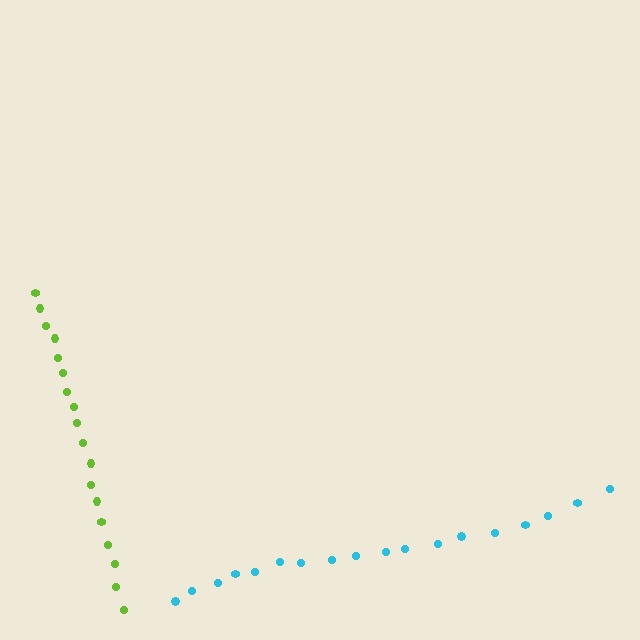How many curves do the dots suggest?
There are 2 distinct paths.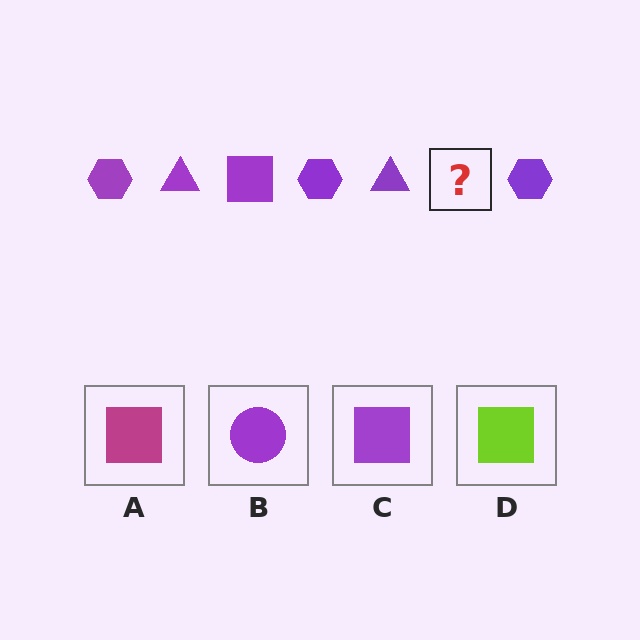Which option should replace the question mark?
Option C.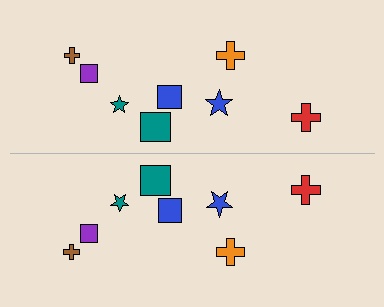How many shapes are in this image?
There are 16 shapes in this image.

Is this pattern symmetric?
Yes, this pattern has bilateral (reflection) symmetry.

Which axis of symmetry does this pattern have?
The pattern has a horizontal axis of symmetry running through the center of the image.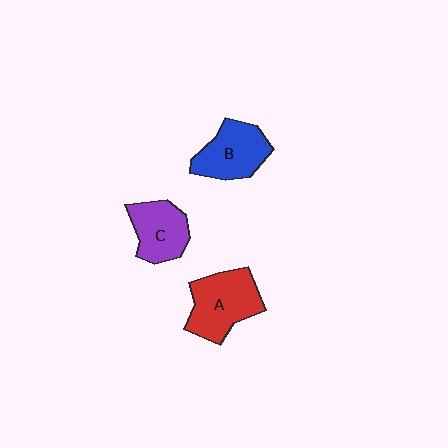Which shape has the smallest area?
Shape C (purple).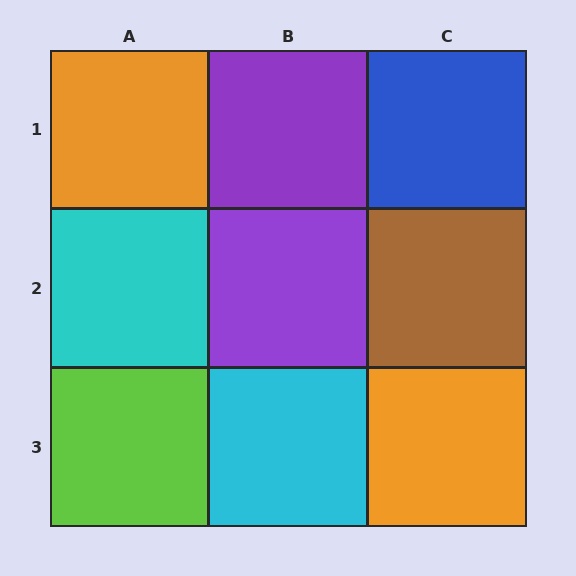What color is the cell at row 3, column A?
Lime.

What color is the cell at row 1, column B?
Purple.